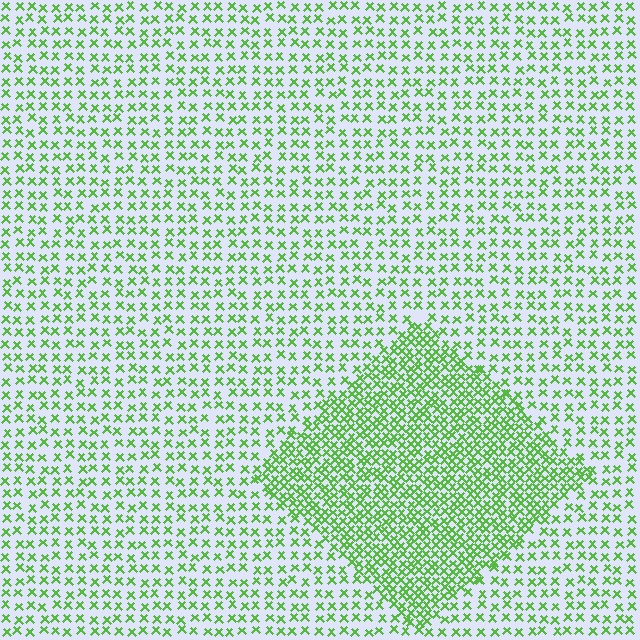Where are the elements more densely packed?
The elements are more densely packed inside the diamond boundary.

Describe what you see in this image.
The image contains small lime elements arranged at two different densities. A diamond-shaped region is visible where the elements are more densely packed than the surrounding area.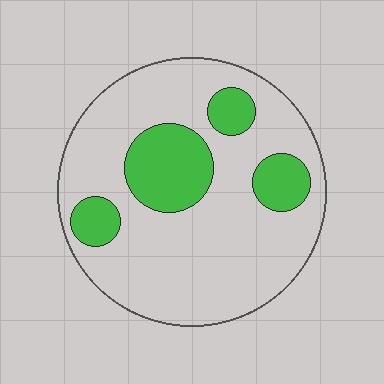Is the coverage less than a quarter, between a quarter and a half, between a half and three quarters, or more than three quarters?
Less than a quarter.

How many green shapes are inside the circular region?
4.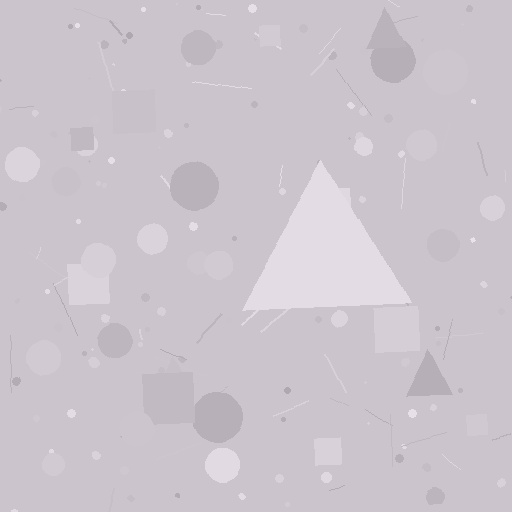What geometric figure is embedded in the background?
A triangle is embedded in the background.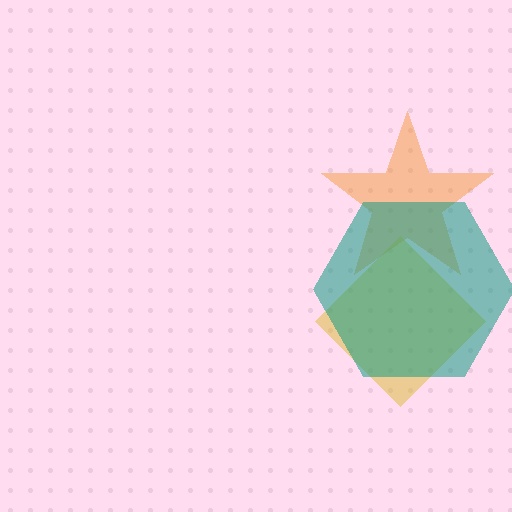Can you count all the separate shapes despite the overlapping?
Yes, there are 3 separate shapes.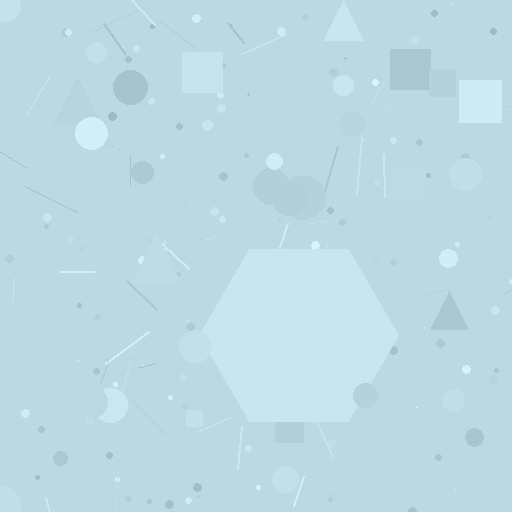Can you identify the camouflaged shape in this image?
The camouflaged shape is a hexagon.